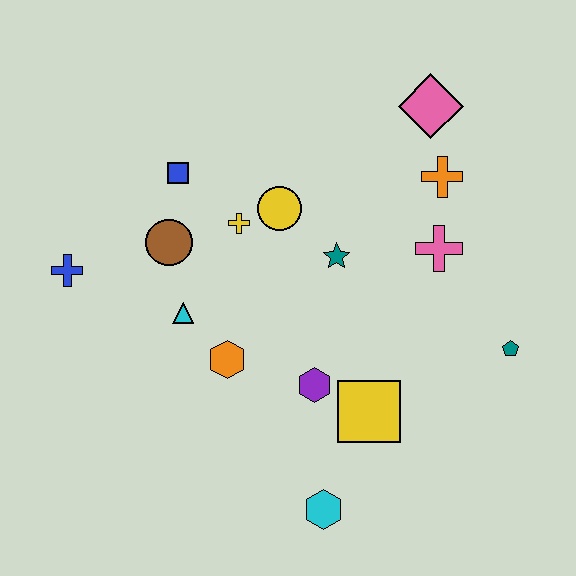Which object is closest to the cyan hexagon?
The yellow square is closest to the cyan hexagon.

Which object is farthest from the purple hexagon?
The pink diamond is farthest from the purple hexagon.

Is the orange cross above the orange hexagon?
Yes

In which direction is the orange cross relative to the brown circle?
The orange cross is to the right of the brown circle.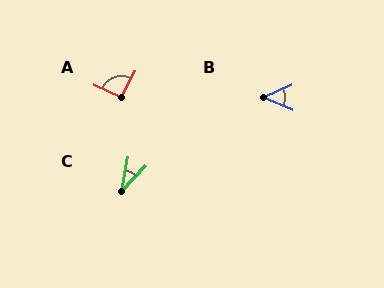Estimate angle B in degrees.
Approximately 47 degrees.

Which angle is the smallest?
C, at approximately 32 degrees.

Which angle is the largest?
A, at approximately 92 degrees.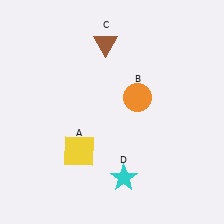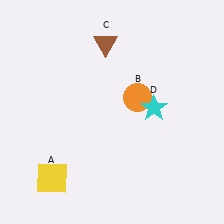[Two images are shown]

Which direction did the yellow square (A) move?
The yellow square (A) moved left.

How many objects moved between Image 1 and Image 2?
2 objects moved between the two images.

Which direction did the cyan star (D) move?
The cyan star (D) moved up.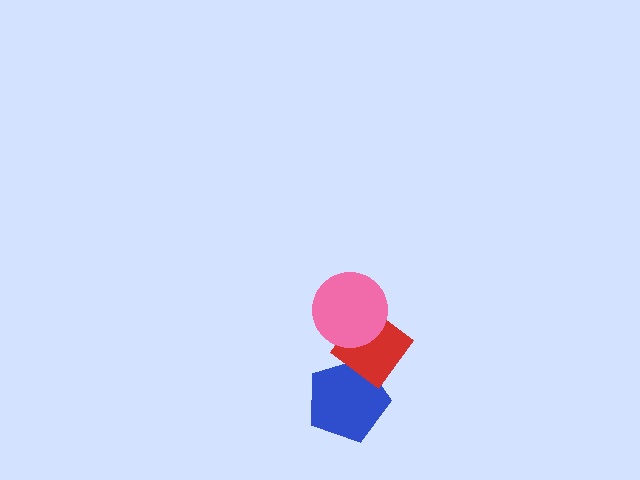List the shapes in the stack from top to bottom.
From top to bottom: the pink circle, the red diamond, the blue pentagon.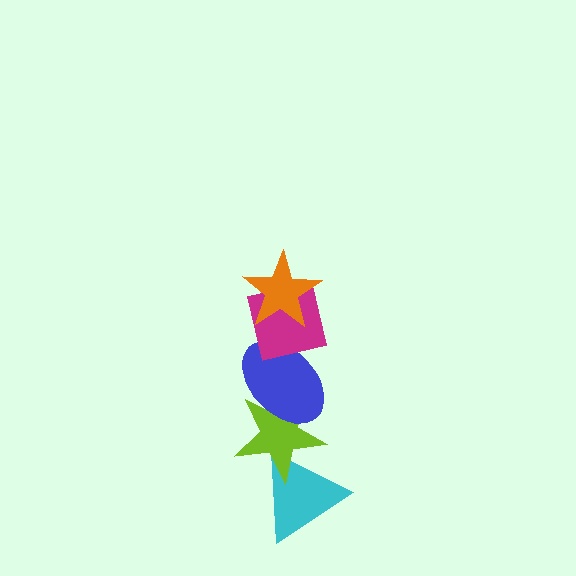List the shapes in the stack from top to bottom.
From top to bottom: the orange star, the magenta square, the blue ellipse, the lime star, the cyan triangle.